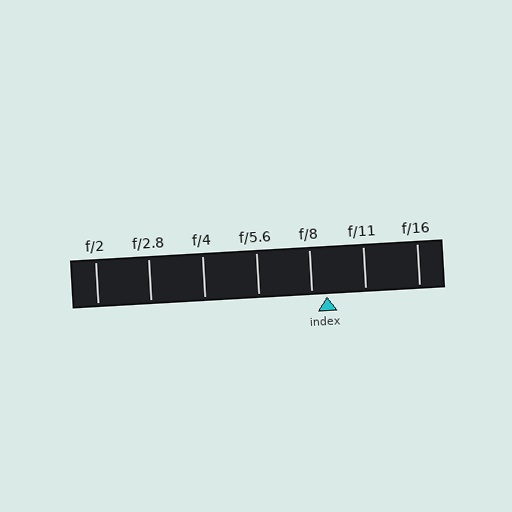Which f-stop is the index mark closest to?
The index mark is closest to f/8.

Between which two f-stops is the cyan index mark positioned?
The index mark is between f/8 and f/11.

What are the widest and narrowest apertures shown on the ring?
The widest aperture shown is f/2 and the narrowest is f/16.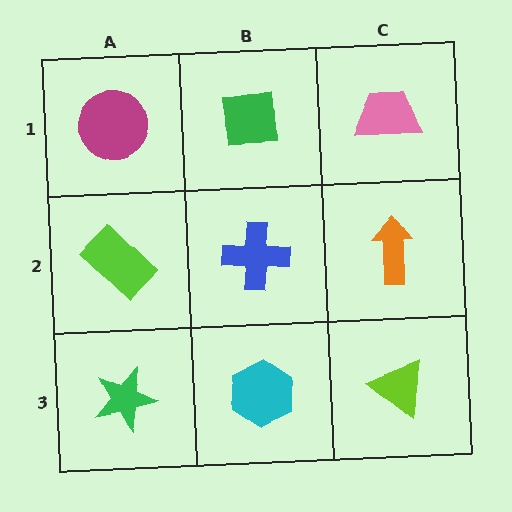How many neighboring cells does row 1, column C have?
2.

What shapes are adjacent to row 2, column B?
A green square (row 1, column B), a cyan hexagon (row 3, column B), a lime rectangle (row 2, column A), an orange arrow (row 2, column C).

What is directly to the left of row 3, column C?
A cyan hexagon.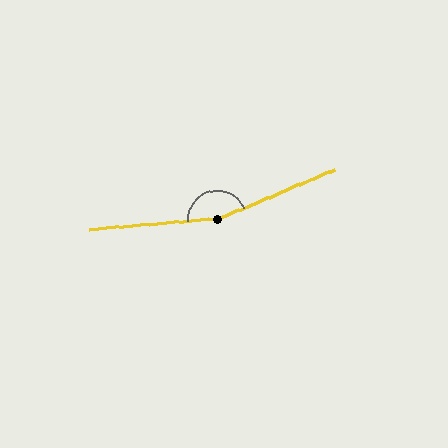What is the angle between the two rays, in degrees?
Approximately 162 degrees.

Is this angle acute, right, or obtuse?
It is obtuse.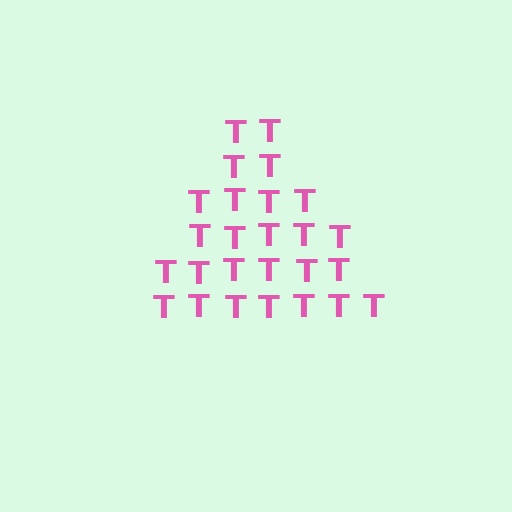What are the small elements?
The small elements are letter T's.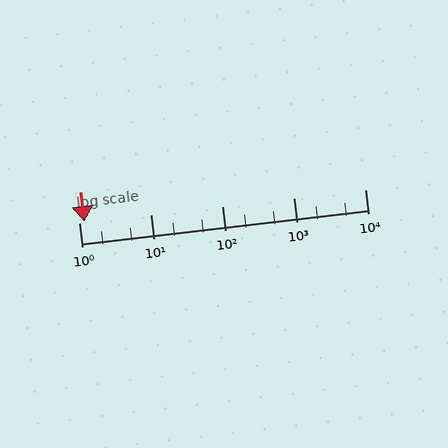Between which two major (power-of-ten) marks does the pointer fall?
The pointer is between 1 and 10.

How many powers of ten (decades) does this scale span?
The scale spans 4 decades, from 1 to 10000.